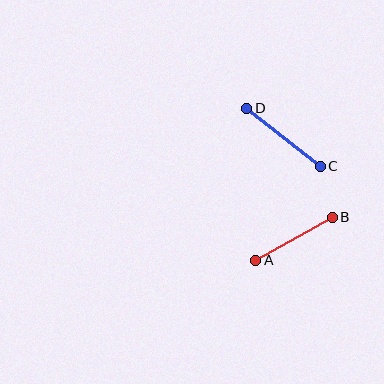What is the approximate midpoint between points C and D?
The midpoint is at approximately (284, 137) pixels.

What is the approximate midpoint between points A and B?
The midpoint is at approximately (294, 239) pixels.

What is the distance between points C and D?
The distance is approximately 94 pixels.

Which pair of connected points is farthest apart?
Points C and D are farthest apart.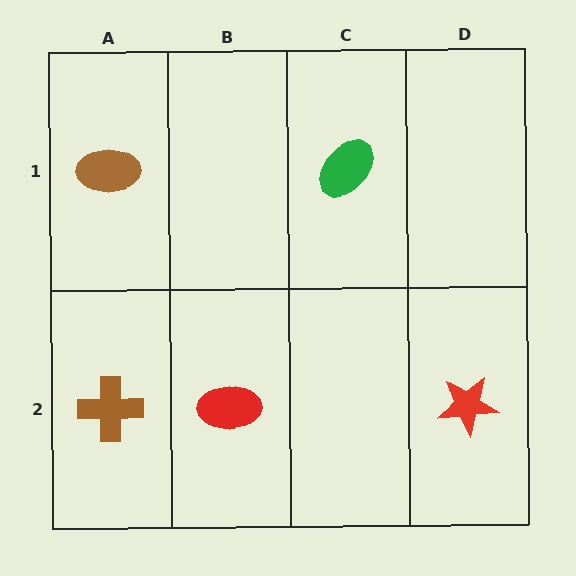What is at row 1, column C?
A green ellipse.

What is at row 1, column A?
A brown ellipse.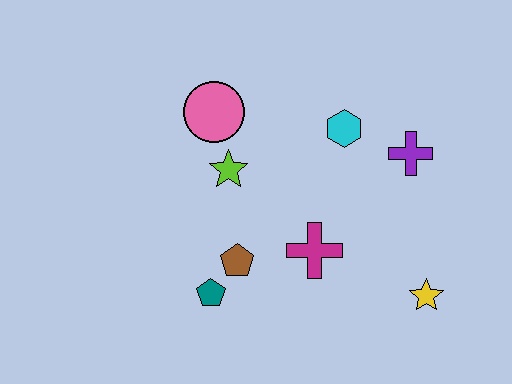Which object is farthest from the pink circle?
The yellow star is farthest from the pink circle.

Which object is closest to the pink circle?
The lime star is closest to the pink circle.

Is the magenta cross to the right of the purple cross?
No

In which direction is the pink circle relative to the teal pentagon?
The pink circle is above the teal pentagon.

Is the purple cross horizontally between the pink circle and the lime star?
No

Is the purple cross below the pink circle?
Yes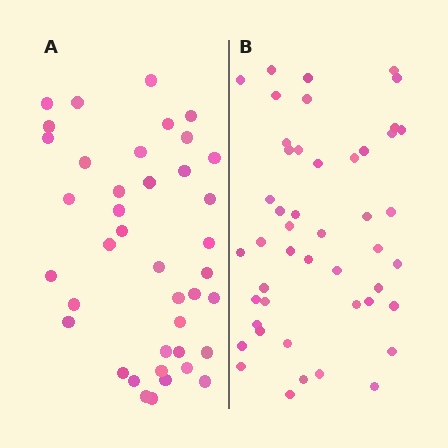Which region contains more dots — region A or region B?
Region B (the right region) has more dots.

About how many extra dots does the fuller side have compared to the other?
Region B has roughly 8 or so more dots than region A.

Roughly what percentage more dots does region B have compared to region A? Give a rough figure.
About 20% more.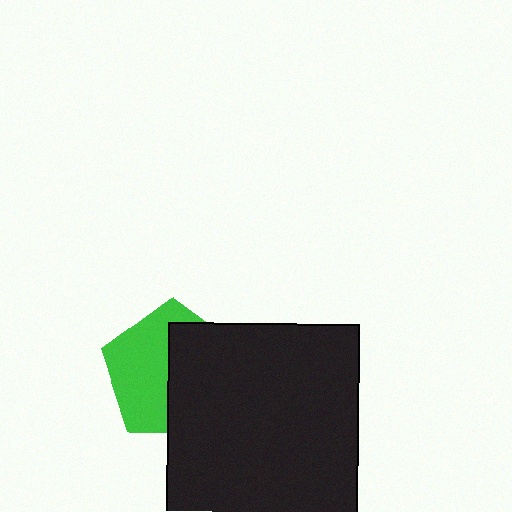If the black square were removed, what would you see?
You would see the complete green pentagon.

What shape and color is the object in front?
The object in front is a black square.